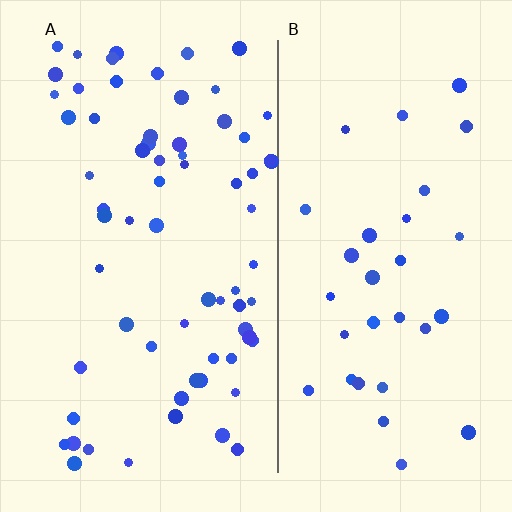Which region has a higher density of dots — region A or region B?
A (the left).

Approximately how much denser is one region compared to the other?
Approximately 2.1× — region A over region B.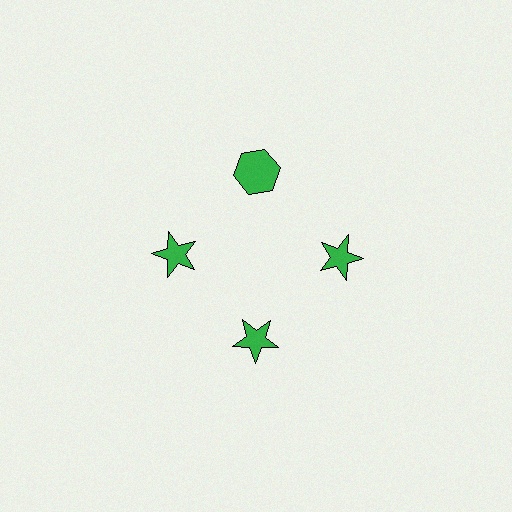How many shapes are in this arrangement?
There are 4 shapes arranged in a ring pattern.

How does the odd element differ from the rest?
It has a different shape: hexagon instead of star.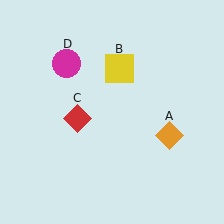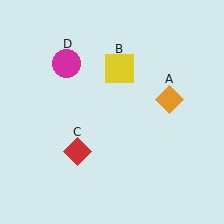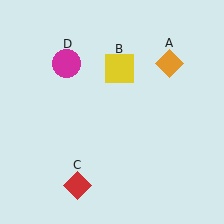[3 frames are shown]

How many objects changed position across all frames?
2 objects changed position: orange diamond (object A), red diamond (object C).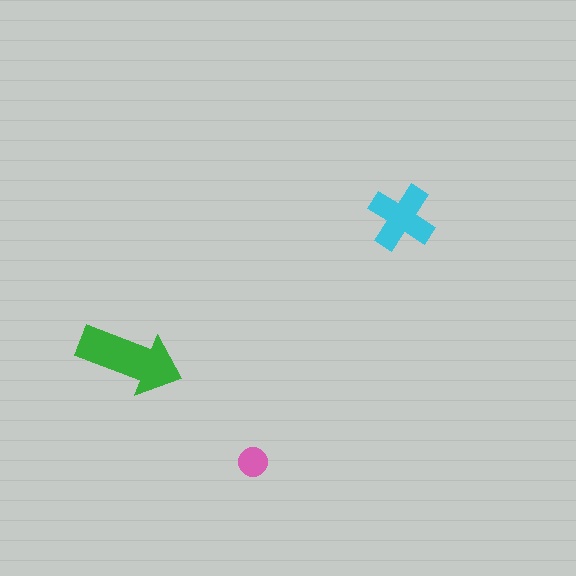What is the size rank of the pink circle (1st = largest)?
3rd.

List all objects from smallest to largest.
The pink circle, the cyan cross, the green arrow.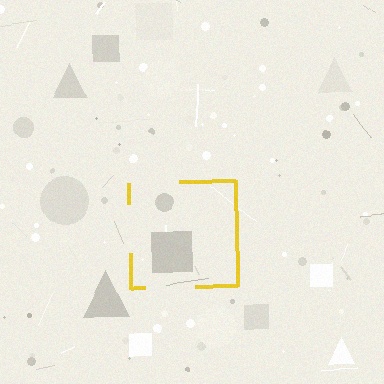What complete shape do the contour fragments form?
The contour fragments form a square.